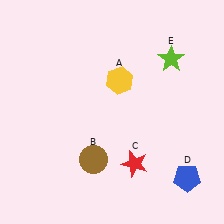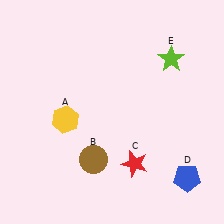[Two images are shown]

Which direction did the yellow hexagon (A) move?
The yellow hexagon (A) moved left.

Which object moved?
The yellow hexagon (A) moved left.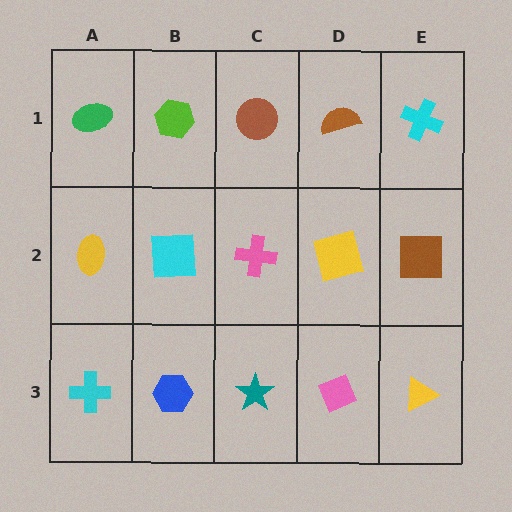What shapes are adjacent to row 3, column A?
A yellow ellipse (row 2, column A), a blue hexagon (row 3, column B).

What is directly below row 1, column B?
A cyan square.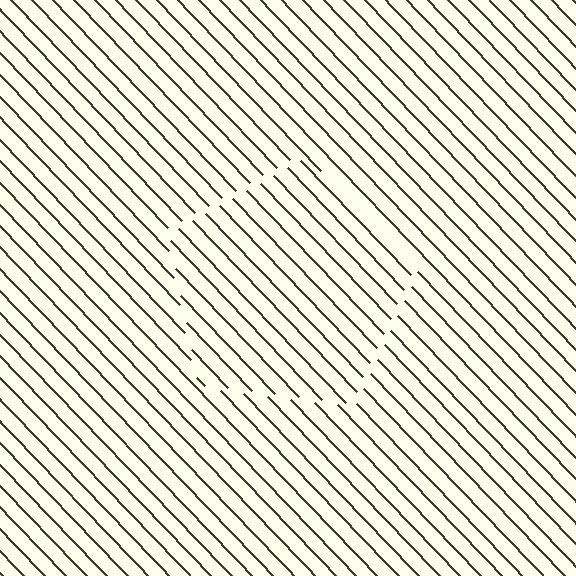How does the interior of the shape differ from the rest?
The interior of the shape contains the same grating, shifted by half a period — the contour is defined by the phase discontinuity where line-ends from the inner and outer gratings abut.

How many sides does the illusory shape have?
5 sides — the line-ends trace a pentagon.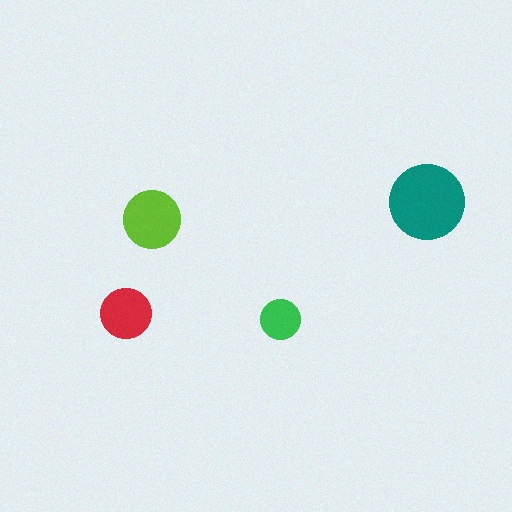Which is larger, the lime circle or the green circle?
The lime one.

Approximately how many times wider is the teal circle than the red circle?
About 1.5 times wider.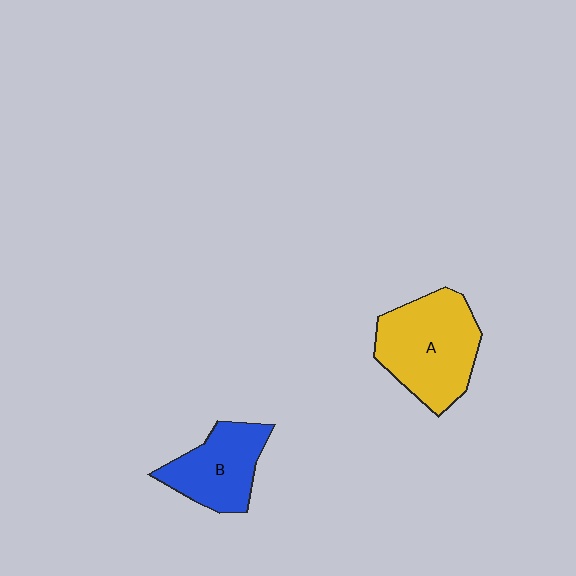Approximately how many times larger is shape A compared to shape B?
Approximately 1.4 times.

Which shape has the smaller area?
Shape B (blue).